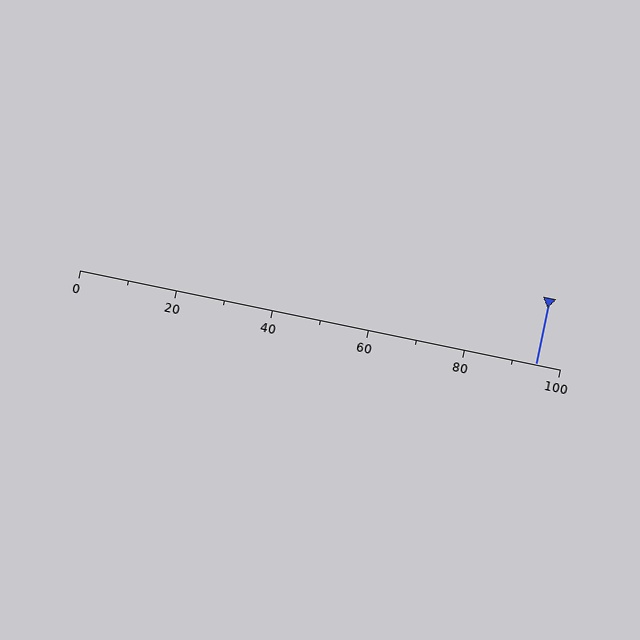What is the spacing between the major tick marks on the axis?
The major ticks are spaced 20 apart.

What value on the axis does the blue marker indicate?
The marker indicates approximately 95.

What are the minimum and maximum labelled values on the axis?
The axis runs from 0 to 100.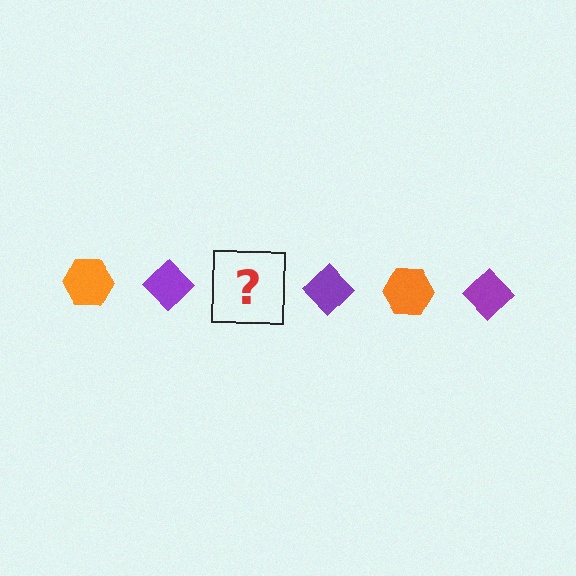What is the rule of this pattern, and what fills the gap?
The rule is that the pattern alternates between orange hexagon and purple diamond. The gap should be filled with an orange hexagon.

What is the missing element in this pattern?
The missing element is an orange hexagon.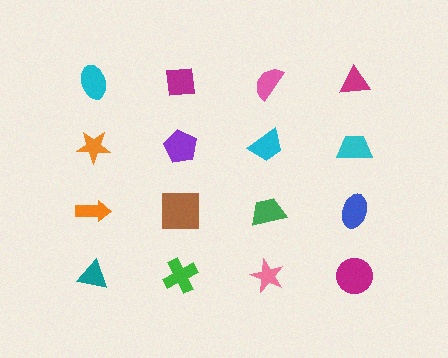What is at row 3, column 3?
A green trapezoid.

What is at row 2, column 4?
A cyan trapezoid.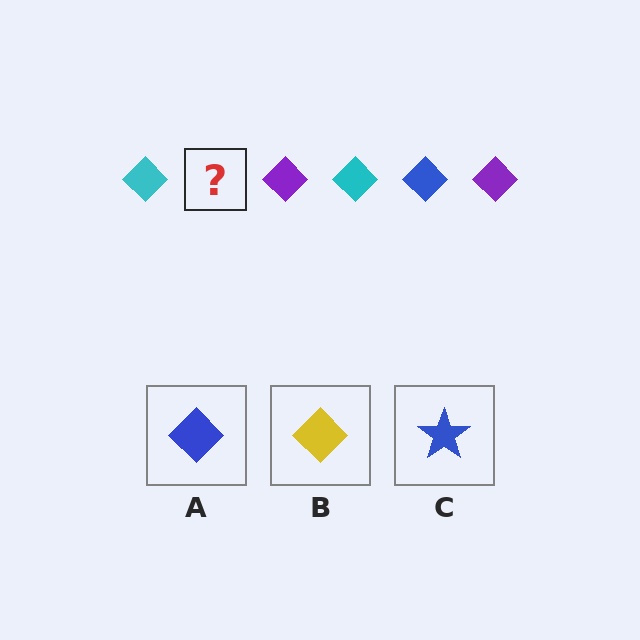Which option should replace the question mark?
Option A.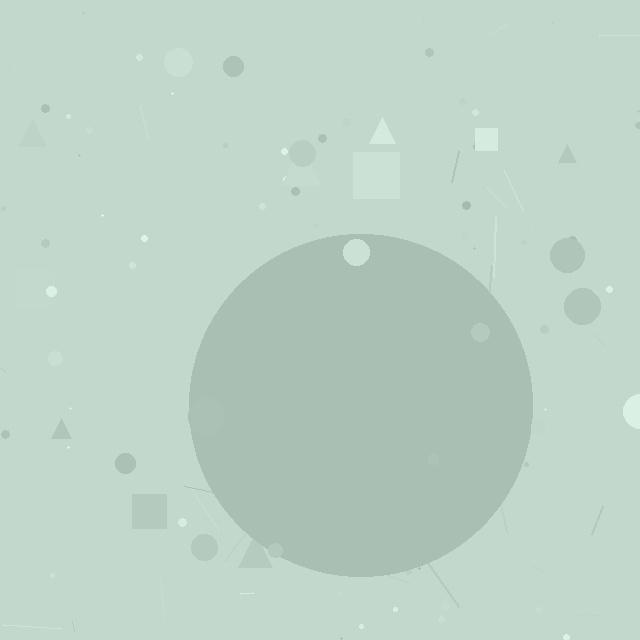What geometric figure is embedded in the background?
A circle is embedded in the background.